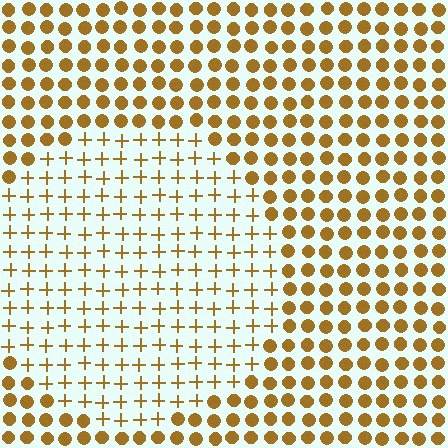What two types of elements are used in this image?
The image uses plus signs inside the circle region and circles outside it.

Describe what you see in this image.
The image is filled with small brown elements arranged in a uniform grid. A circle-shaped region contains plus signs, while the surrounding area contains circles. The boundary is defined purely by the change in element shape.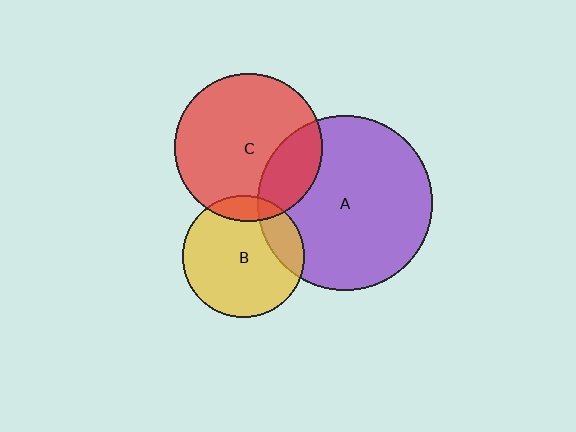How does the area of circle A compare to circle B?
Approximately 2.0 times.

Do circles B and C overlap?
Yes.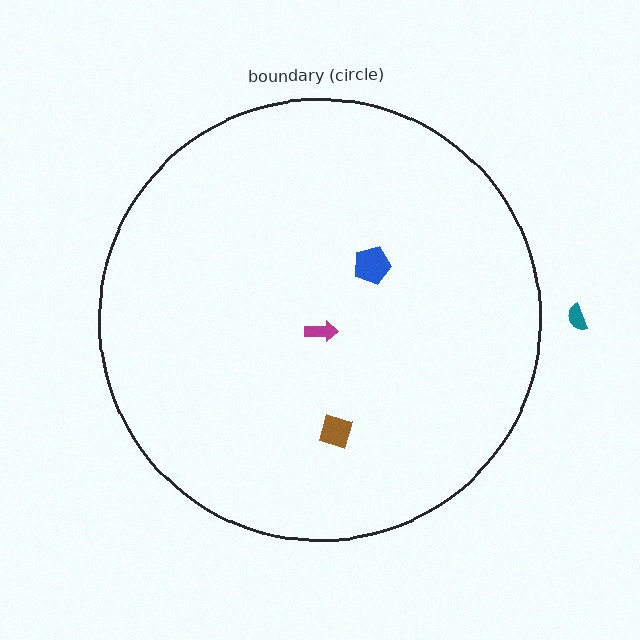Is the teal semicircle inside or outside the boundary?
Outside.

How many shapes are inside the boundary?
3 inside, 1 outside.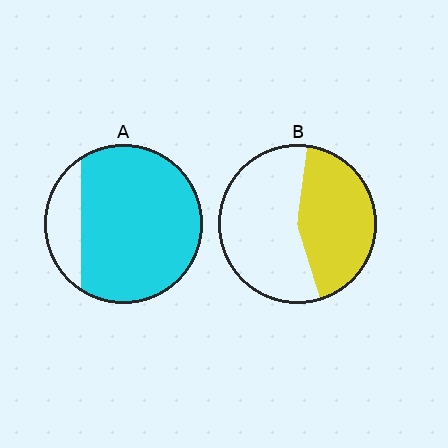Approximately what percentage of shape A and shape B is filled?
A is approximately 80% and B is approximately 45%.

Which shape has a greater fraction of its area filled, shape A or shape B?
Shape A.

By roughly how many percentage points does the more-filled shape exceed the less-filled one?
By roughly 40 percentage points (A over B).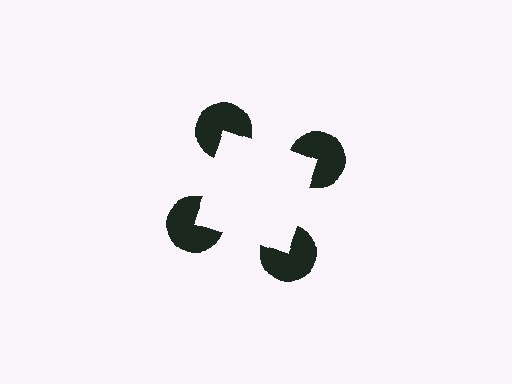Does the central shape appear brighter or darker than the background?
It typically appears slightly brighter than the background, even though no actual brightness change is drawn.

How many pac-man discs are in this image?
There are 4 — one at each vertex of the illusory square.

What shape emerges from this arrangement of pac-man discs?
An illusory square — its edges are inferred from the aligned wedge cuts in the pac-man discs, not physically drawn.